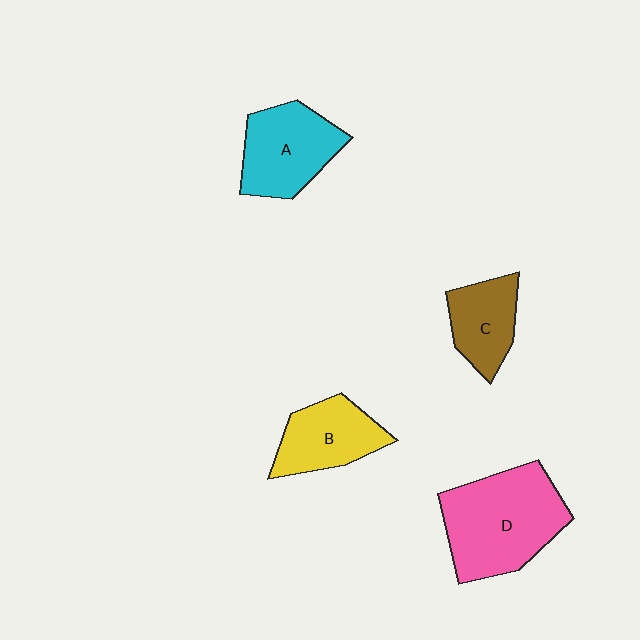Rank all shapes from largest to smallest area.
From largest to smallest: D (pink), A (cyan), B (yellow), C (brown).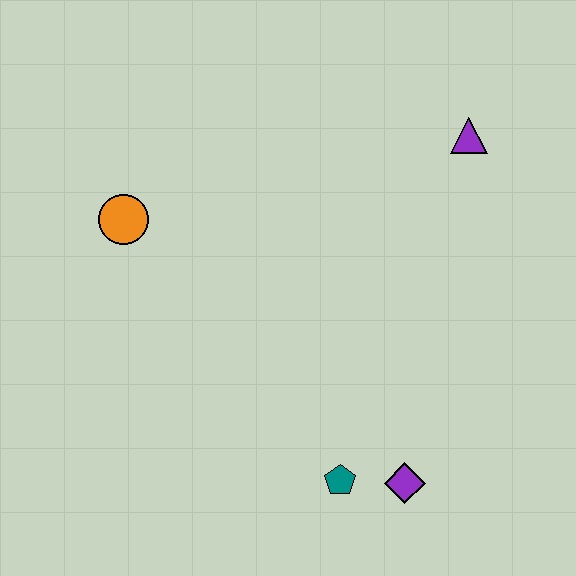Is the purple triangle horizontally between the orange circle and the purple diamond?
No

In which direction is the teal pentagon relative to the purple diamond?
The teal pentagon is to the left of the purple diamond.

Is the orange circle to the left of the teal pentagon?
Yes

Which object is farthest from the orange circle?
The purple diamond is farthest from the orange circle.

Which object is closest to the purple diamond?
The teal pentagon is closest to the purple diamond.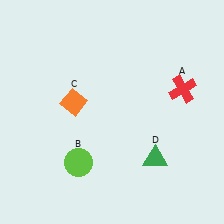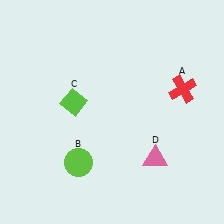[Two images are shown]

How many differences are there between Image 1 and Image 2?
There are 2 differences between the two images.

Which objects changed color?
C changed from orange to lime. D changed from green to pink.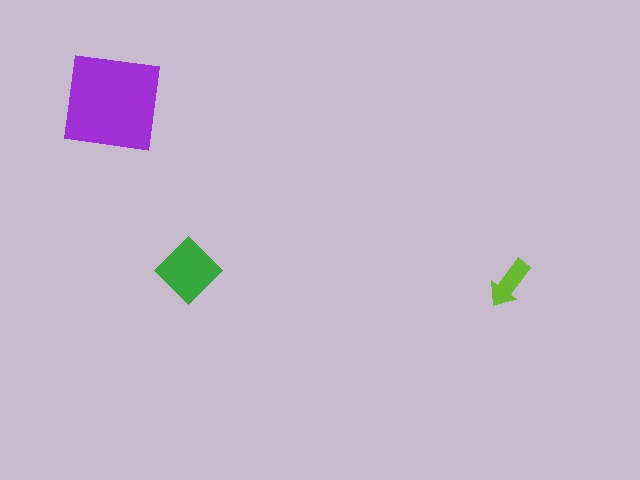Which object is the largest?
The purple square.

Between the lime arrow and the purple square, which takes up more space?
The purple square.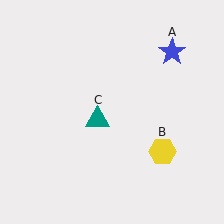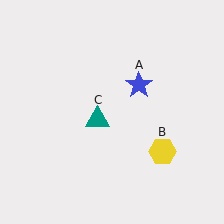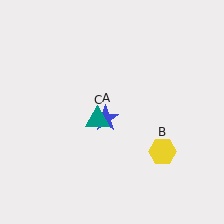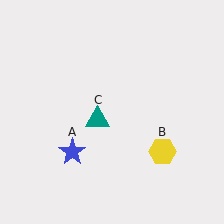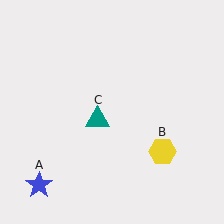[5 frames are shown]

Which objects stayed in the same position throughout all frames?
Yellow hexagon (object B) and teal triangle (object C) remained stationary.